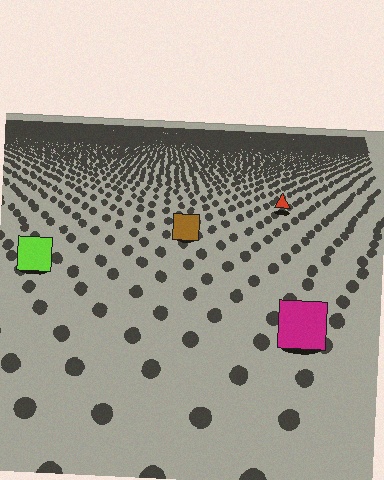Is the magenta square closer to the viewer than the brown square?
Yes. The magenta square is closer — you can tell from the texture gradient: the ground texture is coarser near it.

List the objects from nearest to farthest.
From nearest to farthest: the magenta square, the lime square, the brown square, the red triangle.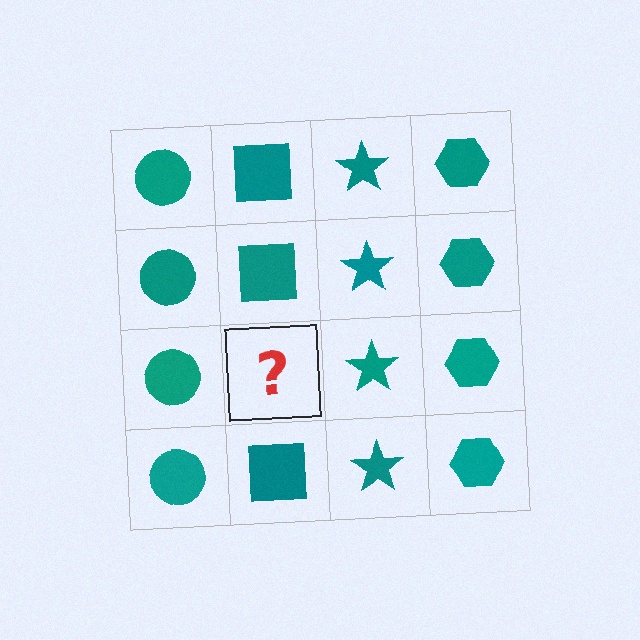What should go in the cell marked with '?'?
The missing cell should contain a teal square.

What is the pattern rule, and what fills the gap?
The rule is that each column has a consistent shape. The gap should be filled with a teal square.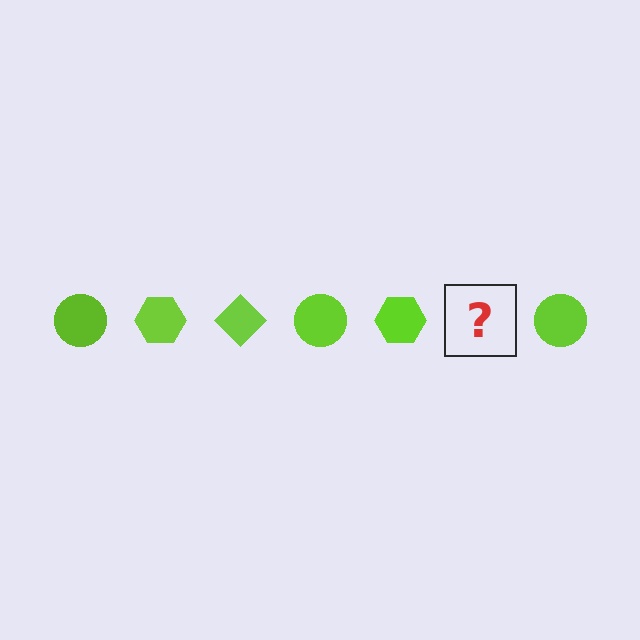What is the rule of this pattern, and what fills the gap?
The rule is that the pattern cycles through circle, hexagon, diamond shapes in lime. The gap should be filled with a lime diamond.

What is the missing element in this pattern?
The missing element is a lime diamond.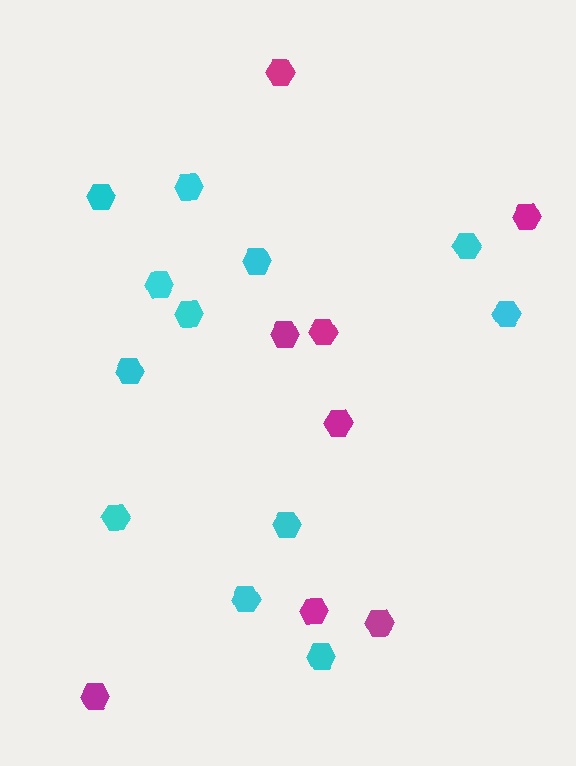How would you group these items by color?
There are 2 groups: one group of magenta hexagons (8) and one group of cyan hexagons (12).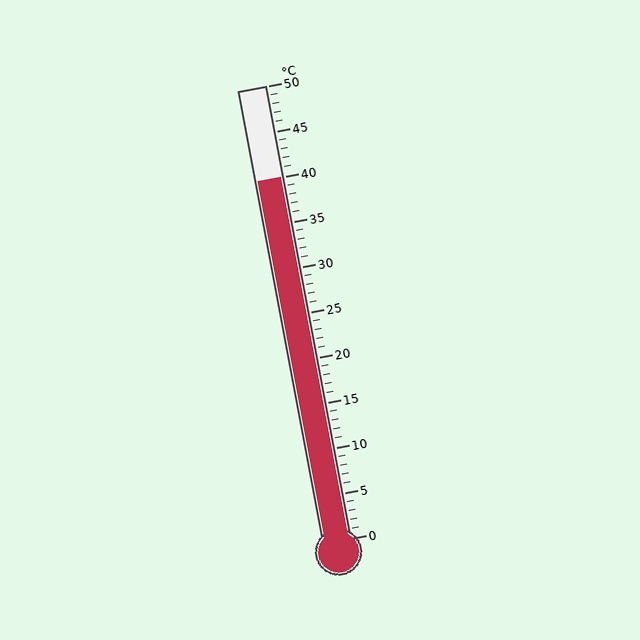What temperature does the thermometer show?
The thermometer shows approximately 40°C.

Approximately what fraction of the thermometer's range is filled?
The thermometer is filled to approximately 80% of its range.